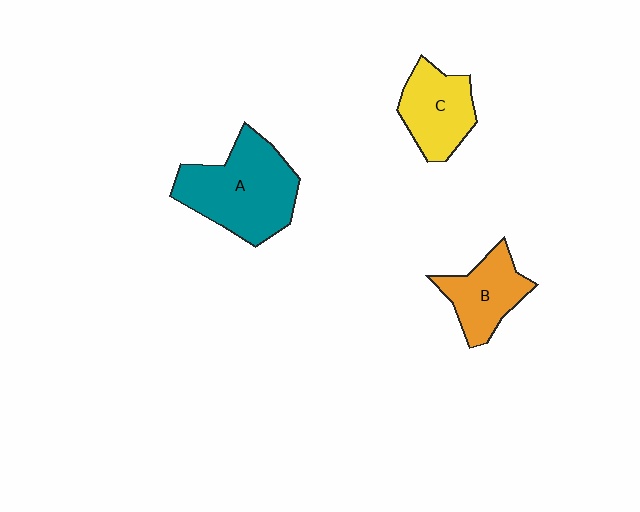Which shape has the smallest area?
Shape B (orange).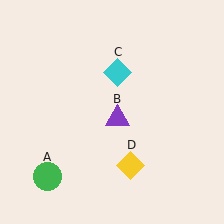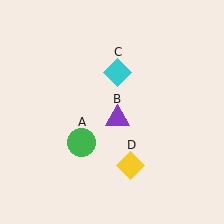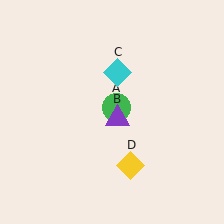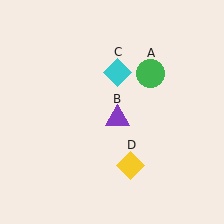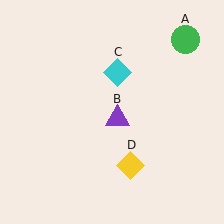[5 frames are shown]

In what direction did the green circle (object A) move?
The green circle (object A) moved up and to the right.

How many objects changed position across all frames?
1 object changed position: green circle (object A).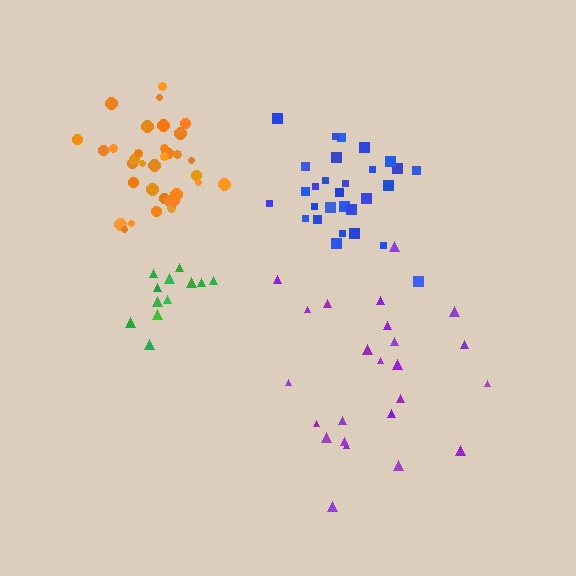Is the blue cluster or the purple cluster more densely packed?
Blue.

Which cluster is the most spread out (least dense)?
Purple.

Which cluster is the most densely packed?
Orange.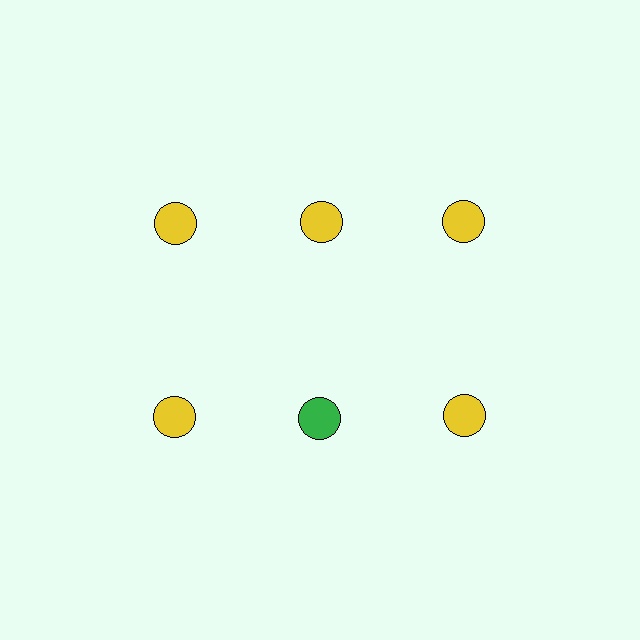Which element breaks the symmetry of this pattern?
The green circle in the second row, second from left column breaks the symmetry. All other shapes are yellow circles.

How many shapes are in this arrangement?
There are 6 shapes arranged in a grid pattern.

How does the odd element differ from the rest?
It has a different color: green instead of yellow.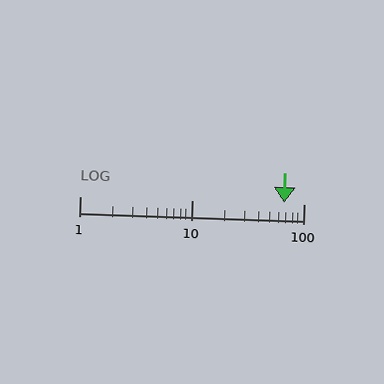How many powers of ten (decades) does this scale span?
The scale spans 2 decades, from 1 to 100.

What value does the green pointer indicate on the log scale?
The pointer indicates approximately 67.